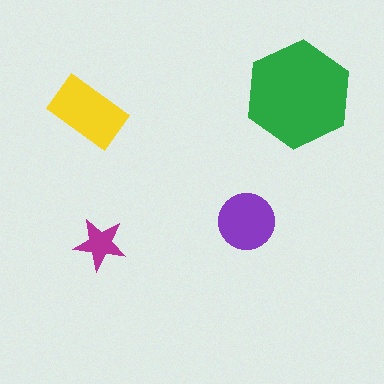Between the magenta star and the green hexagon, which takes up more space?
The green hexagon.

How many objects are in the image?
There are 4 objects in the image.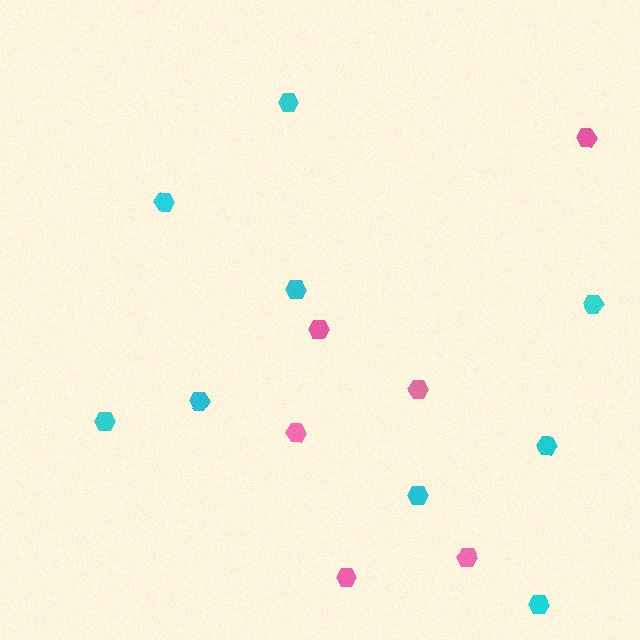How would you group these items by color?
There are 2 groups: one group of pink hexagons (6) and one group of cyan hexagons (9).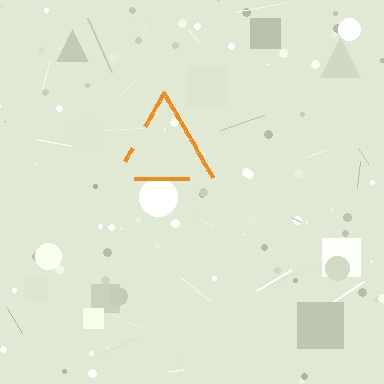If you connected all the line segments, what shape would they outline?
They would outline a triangle.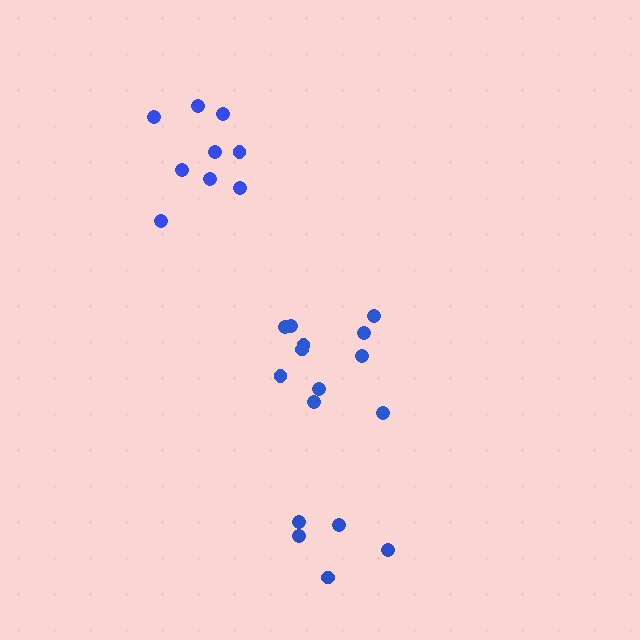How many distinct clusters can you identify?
There are 3 distinct clusters.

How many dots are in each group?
Group 1: 5 dots, Group 2: 11 dots, Group 3: 9 dots (25 total).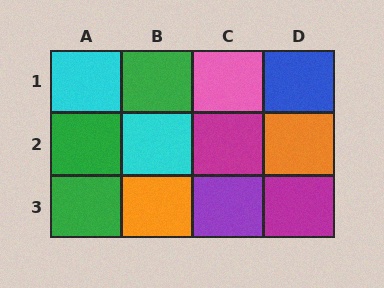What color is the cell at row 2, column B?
Cyan.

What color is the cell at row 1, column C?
Pink.